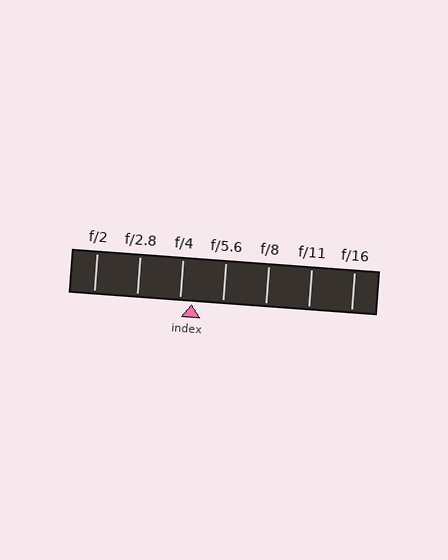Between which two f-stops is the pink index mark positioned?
The index mark is between f/4 and f/5.6.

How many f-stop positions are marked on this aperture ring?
There are 7 f-stop positions marked.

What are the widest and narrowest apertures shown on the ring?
The widest aperture shown is f/2 and the narrowest is f/16.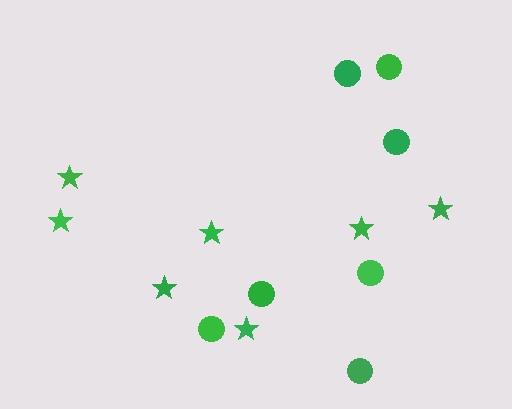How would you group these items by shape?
There are 2 groups: one group of circles (7) and one group of stars (7).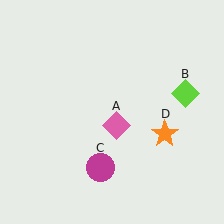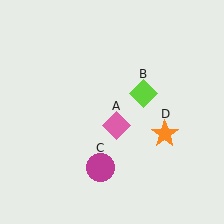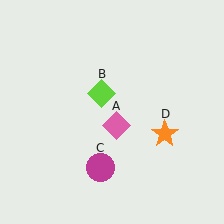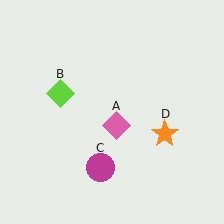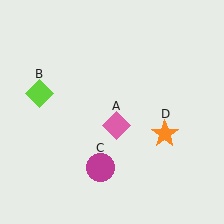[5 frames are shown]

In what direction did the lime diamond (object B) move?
The lime diamond (object B) moved left.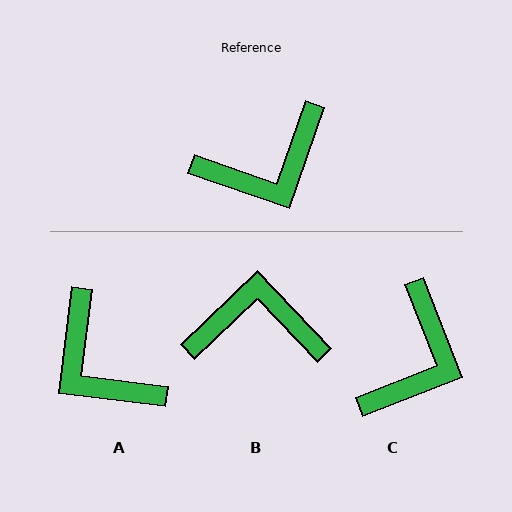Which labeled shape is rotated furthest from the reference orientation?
B, about 153 degrees away.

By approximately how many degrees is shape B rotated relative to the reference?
Approximately 153 degrees counter-clockwise.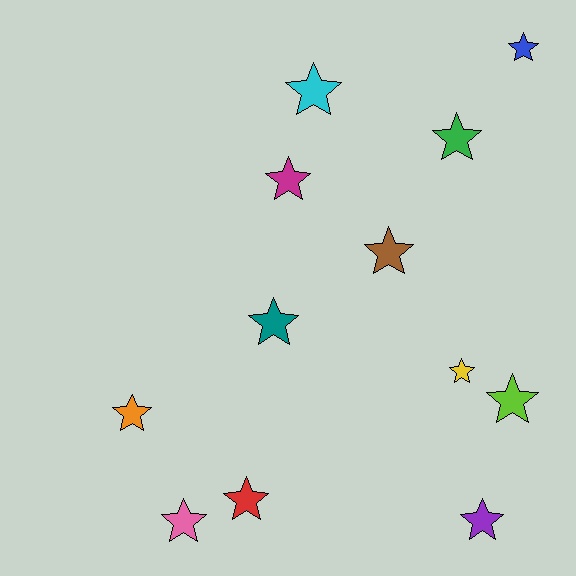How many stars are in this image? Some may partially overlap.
There are 12 stars.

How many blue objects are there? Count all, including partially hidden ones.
There is 1 blue object.